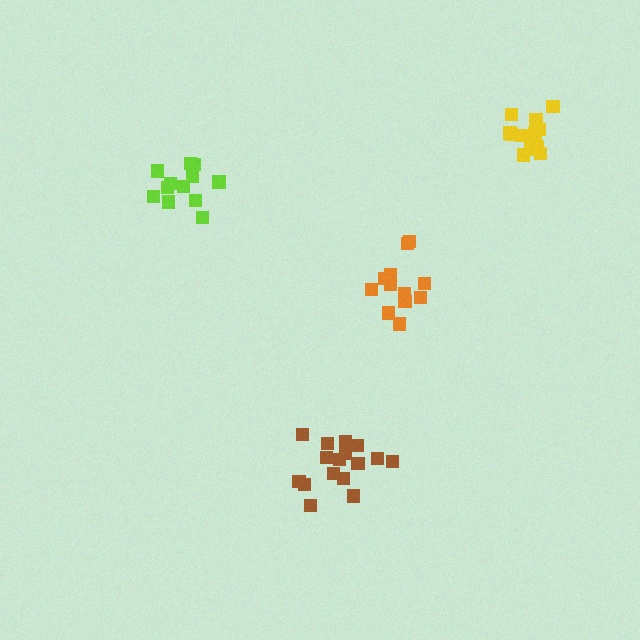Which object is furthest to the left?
The lime cluster is leftmost.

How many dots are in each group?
Group 1: 12 dots, Group 2: 16 dots, Group 3: 12 dots, Group 4: 13 dots (53 total).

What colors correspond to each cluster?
The clusters are colored: orange, brown, lime, yellow.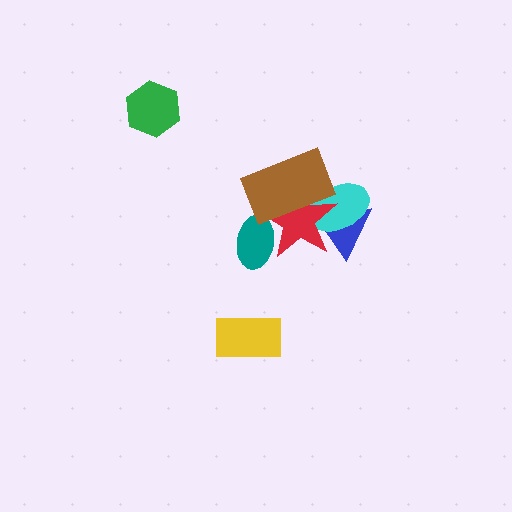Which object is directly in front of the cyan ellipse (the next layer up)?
The red star is directly in front of the cyan ellipse.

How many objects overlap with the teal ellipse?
1 object overlaps with the teal ellipse.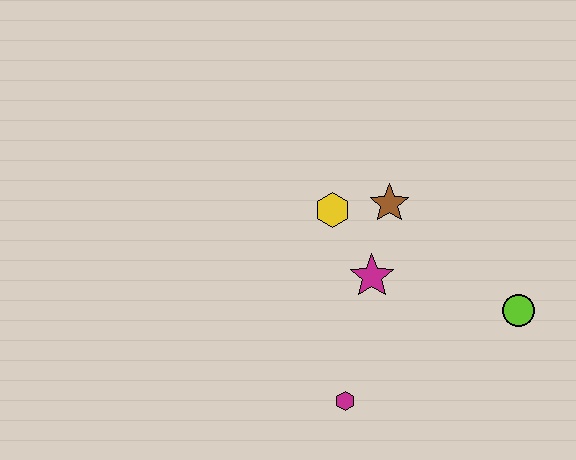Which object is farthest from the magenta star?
The lime circle is farthest from the magenta star.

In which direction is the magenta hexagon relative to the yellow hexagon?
The magenta hexagon is below the yellow hexagon.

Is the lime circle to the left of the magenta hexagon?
No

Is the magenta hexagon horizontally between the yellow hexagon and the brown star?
Yes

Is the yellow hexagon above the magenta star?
Yes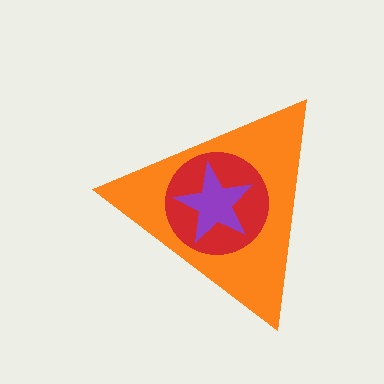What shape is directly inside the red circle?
The purple star.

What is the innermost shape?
The purple star.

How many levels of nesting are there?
3.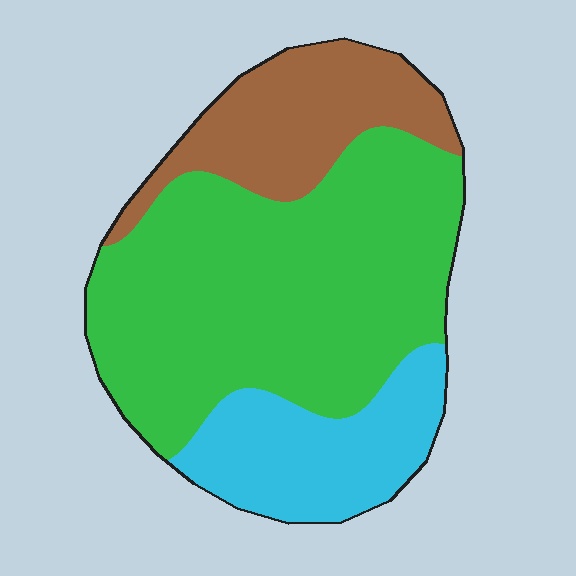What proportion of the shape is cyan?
Cyan covers roughly 20% of the shape.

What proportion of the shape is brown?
Brown covers roughly 20% of the shape.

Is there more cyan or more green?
Green.